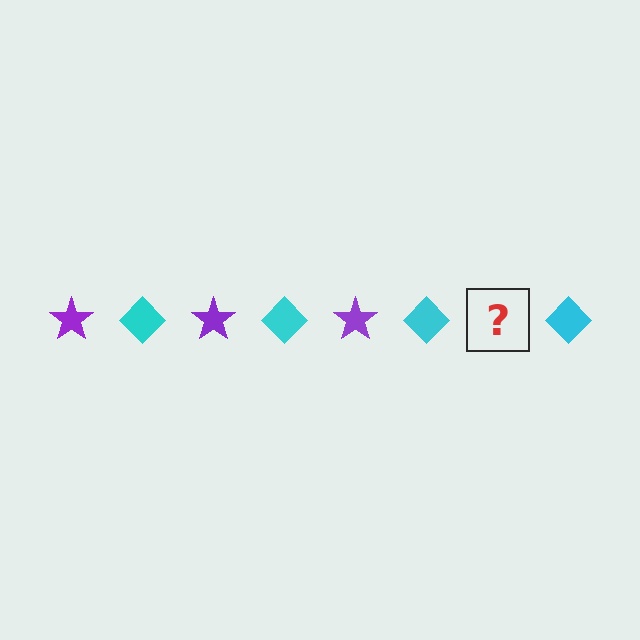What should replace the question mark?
The question mark should be replaced with a purple star.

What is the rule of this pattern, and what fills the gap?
The rule is that the pattern alternates between purple star and cyan diamond. The gap should be filled with a purple star.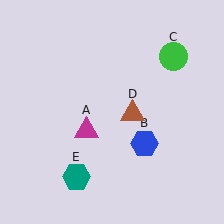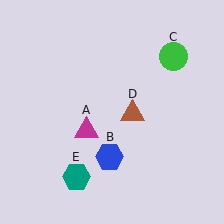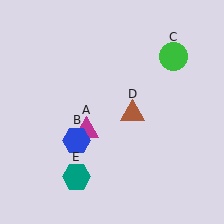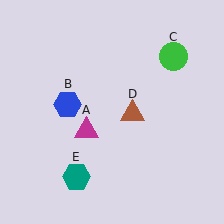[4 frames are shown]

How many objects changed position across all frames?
1 object changed position: blue hexagon (object B).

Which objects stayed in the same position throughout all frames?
Magenta triangle (object A) and green circle (object C) and brown triangle (object D) and teal hexagon (object E) remained stationary.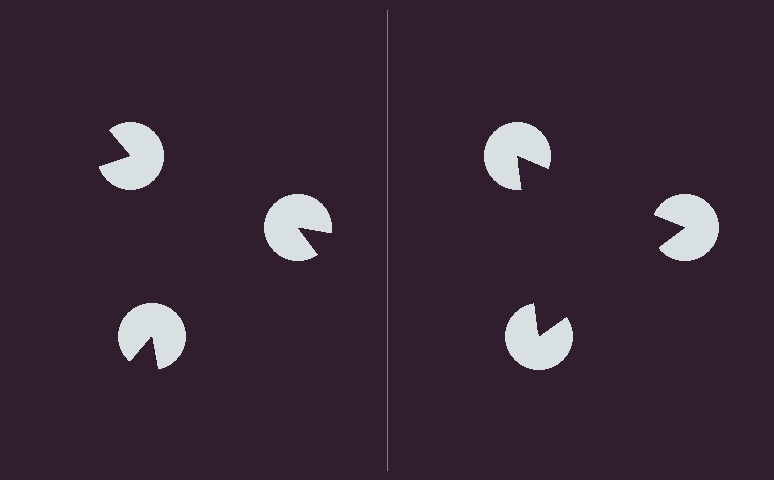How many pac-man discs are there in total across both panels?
6 — 3 on each side.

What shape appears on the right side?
An illusory triangle.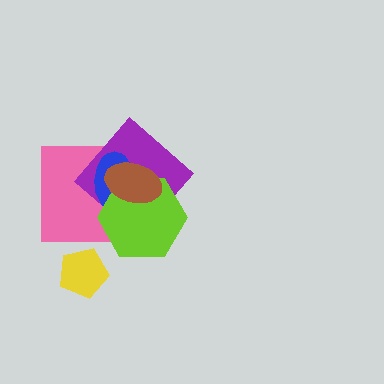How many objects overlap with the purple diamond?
4 objects overlap with the purple diamond.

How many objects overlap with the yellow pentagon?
0 objects overlap with the yellow pentagon.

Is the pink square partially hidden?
Yes, it is partially covered by another shape.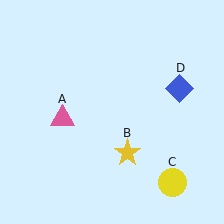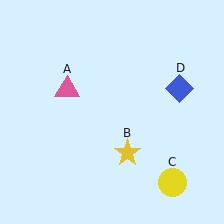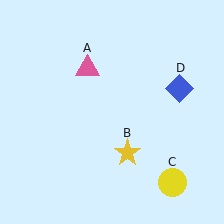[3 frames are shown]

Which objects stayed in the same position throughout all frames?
Yellow star (object B) and yellow circle (object C) and blue diamond (object D) remained stationary.